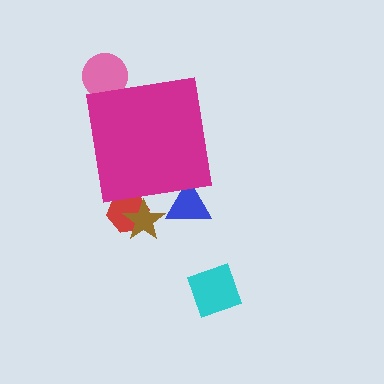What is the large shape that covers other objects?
A magenta square.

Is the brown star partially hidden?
Yes, the brown star is partially hidden behind the magenta square.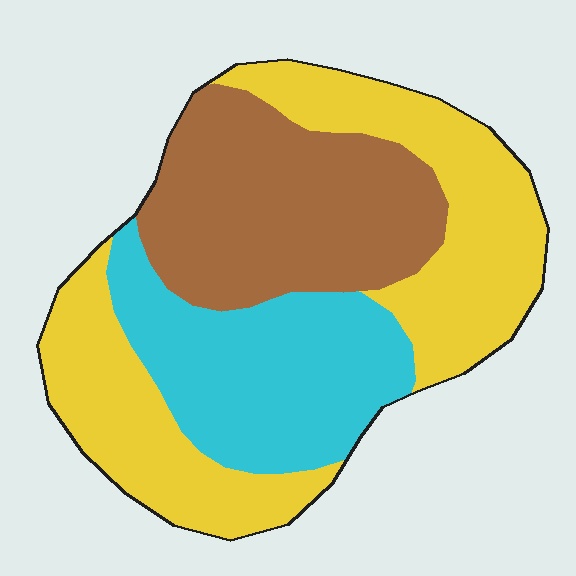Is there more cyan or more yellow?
Yellow.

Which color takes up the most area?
Yellow, at roughly 45%.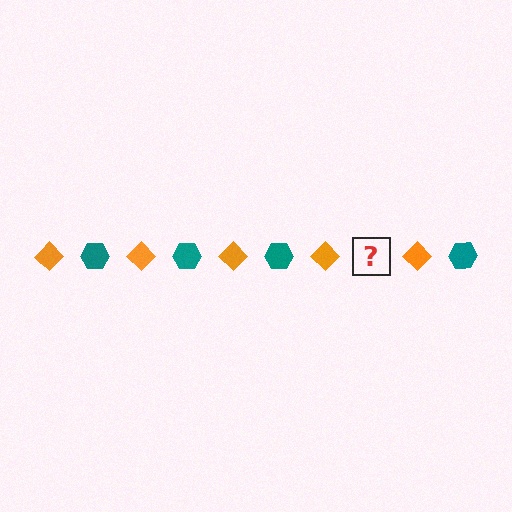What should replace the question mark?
The question mark should be replaced with a teal hexagon.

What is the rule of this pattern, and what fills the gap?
The rule is that the pattern alternates between orange diamond and teal hexagon. The gap should be filled with a teal hexagon.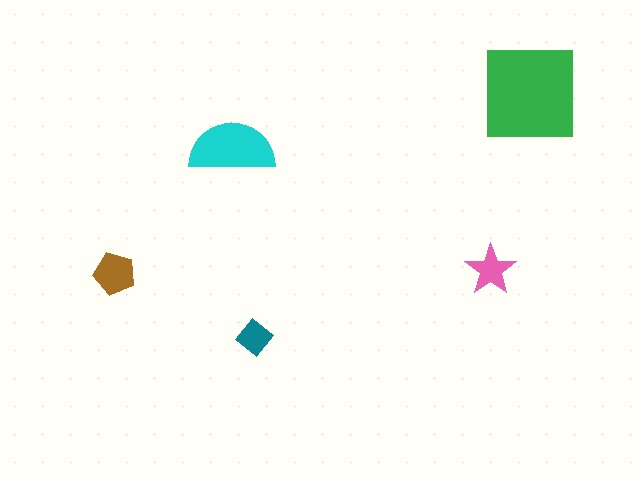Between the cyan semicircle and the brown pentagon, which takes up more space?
The cyan semicircle.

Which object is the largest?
The green square.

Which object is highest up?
The green square is topmost.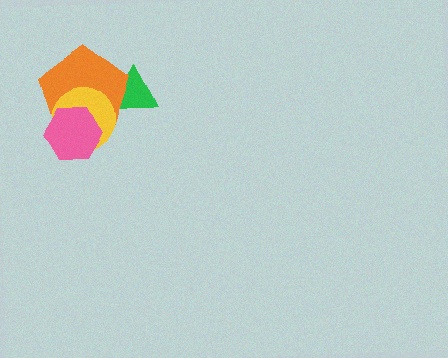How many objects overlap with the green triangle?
1 object overlaps with the green triangle.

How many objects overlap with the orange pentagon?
3 objects overlap with the orange pentagon.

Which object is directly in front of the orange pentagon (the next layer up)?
The yellow circle is directly in front of the orange pentagon.